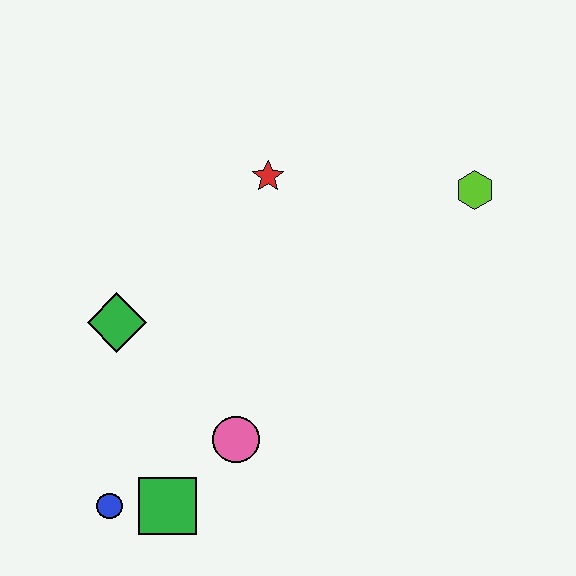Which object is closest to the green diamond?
The pink circle is closest to the green diamond.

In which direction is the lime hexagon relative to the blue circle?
The lime hexagon is to the right of the blue circle.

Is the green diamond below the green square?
No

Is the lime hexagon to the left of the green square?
No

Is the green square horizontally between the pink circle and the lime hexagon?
No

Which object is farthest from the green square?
The lime hexagon is farthest from the green square.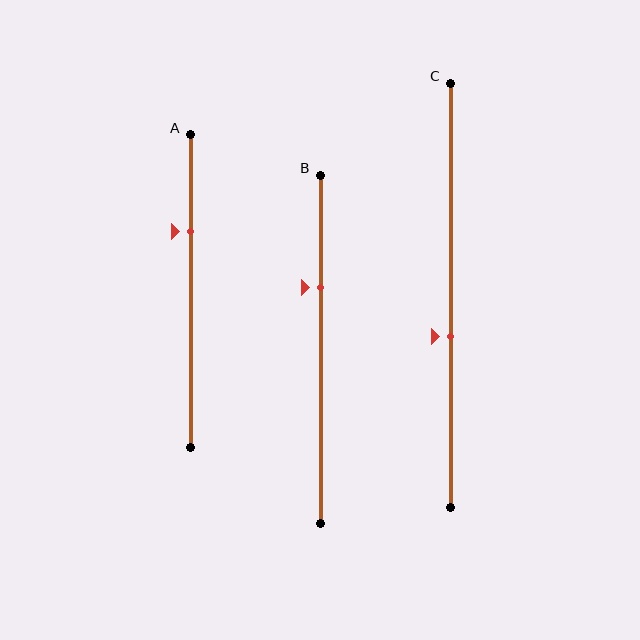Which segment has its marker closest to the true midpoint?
Segment C has its marker closest to the true midpoint.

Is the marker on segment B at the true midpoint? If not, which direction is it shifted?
No, the marker on segment B is shifted upward by about 18% of the segment length.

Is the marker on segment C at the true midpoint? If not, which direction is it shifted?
No, the marker on segment C is shifted downward by about 10% of the segment length.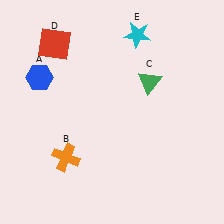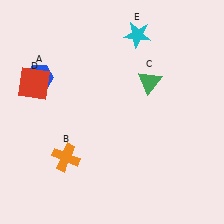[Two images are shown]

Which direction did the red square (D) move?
The red square (D) moved down.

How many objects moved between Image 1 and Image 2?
1 object moved between the two images.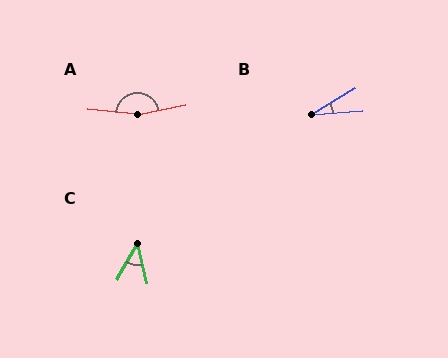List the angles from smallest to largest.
B (26°), C (42°), A (163°).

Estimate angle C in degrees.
Approximately 42 degrees.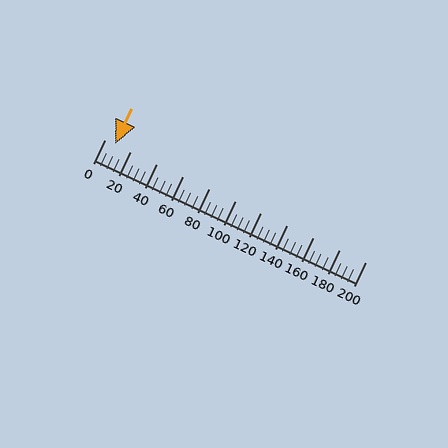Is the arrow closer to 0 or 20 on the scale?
The arrow is closer to 0.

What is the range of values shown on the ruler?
The ruler shows values from 0 to 200.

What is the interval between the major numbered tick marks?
The major tick marks are spaced 20 units apart.